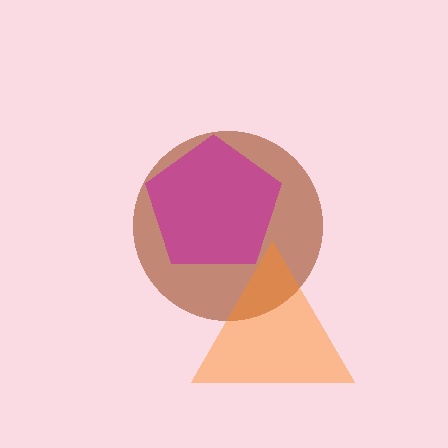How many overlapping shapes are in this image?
There are 3 overlapping shapes in the image.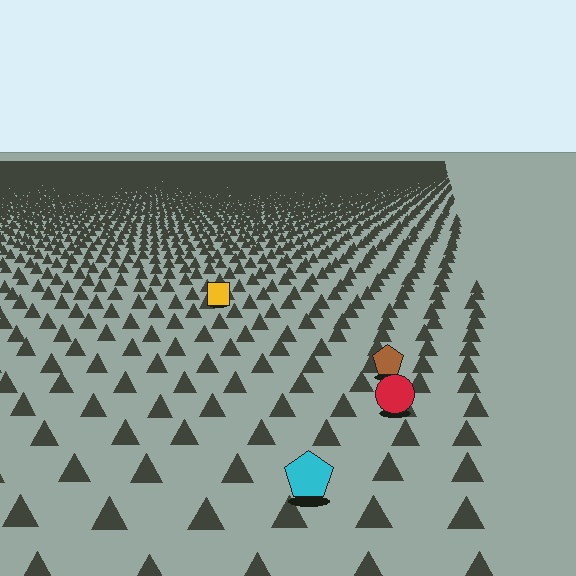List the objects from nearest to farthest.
From nearest to farthest: the cyan pentagon, the red circle, the brown pentagon, the yellow square.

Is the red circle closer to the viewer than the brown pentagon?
Yes. The red circle is closer — you can tell from the texture gradient: the ground texture is coarser near it.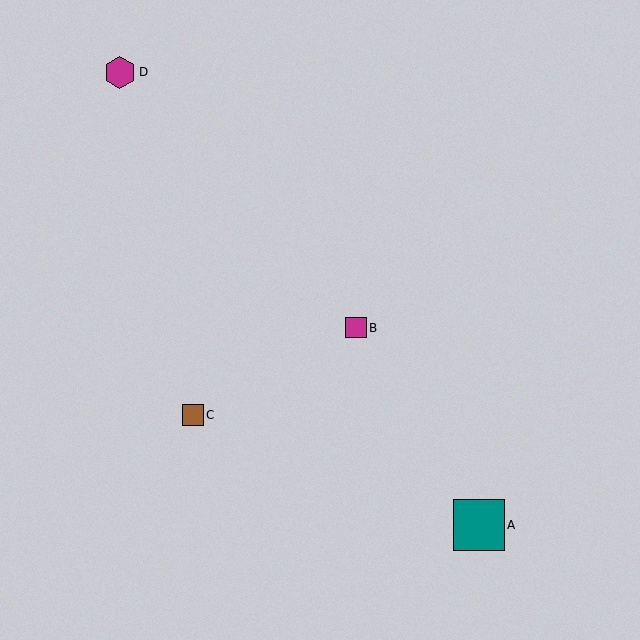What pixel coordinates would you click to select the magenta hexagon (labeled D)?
Click at (120, 72) to select the magenta hexagon D.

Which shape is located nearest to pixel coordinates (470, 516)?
The teal square (labeled A) at (479, 525) is nearest to that location.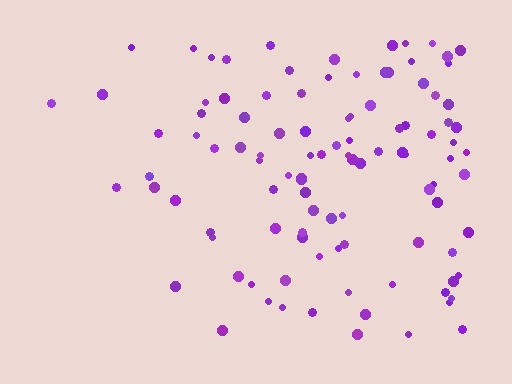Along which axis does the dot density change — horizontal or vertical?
Horizontal.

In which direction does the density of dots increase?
From left to right, with the right side densest.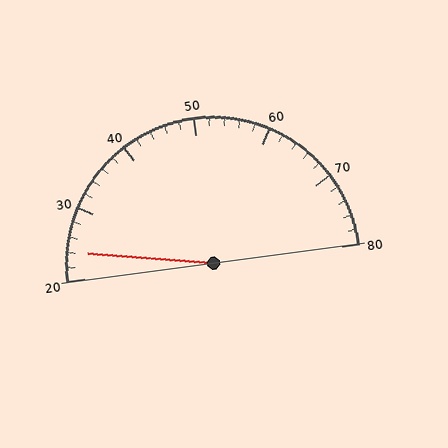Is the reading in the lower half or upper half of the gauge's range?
The reading is in the lower half of the range (20 to 80).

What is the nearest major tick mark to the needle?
The nearest major tick mark is 20.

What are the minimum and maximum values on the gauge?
The gauge ranges from 20 to 80.